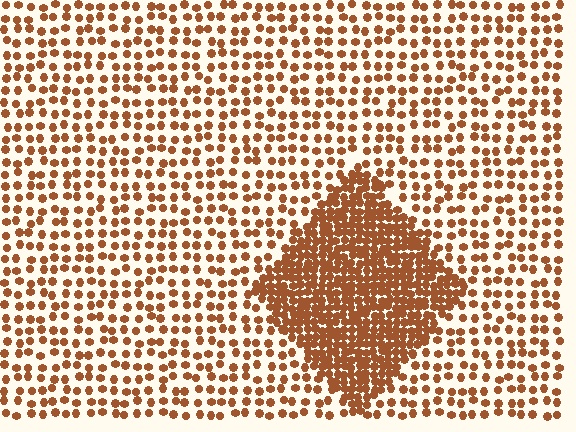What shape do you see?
I see a diamond.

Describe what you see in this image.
The image contains small brown elements arranged at two different densities. A diamond-shaped region is visible where the elements are more densely packed than the surrounding area.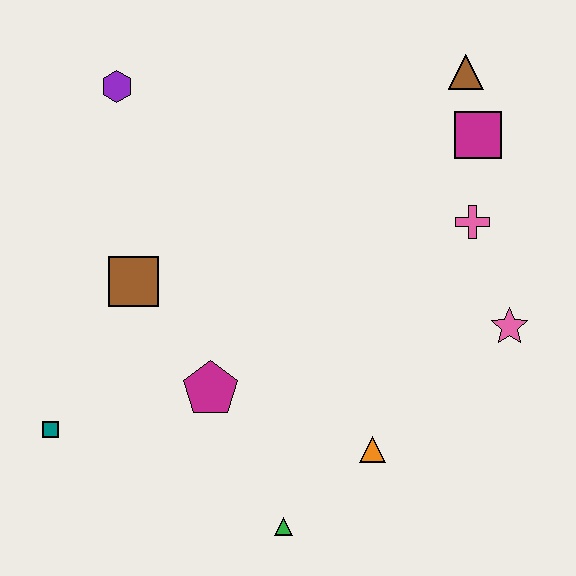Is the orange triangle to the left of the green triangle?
No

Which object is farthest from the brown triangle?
The teal square is farthest from the brown triangle.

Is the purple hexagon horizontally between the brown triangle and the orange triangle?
No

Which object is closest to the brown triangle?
The magenta square is closest to the brown triangle.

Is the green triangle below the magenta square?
Yes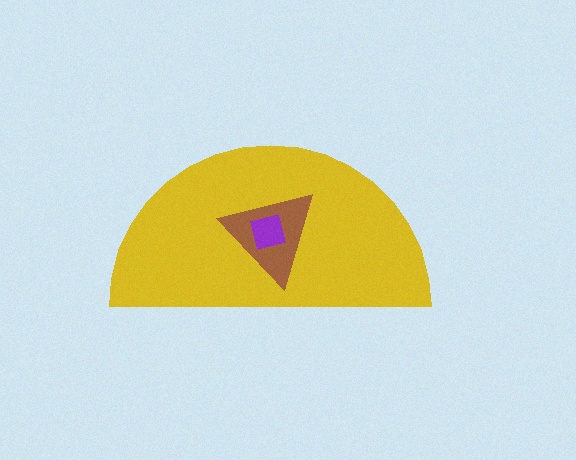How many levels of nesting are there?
3.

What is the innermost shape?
The purple square.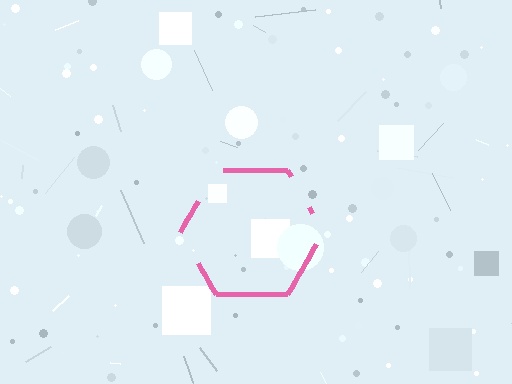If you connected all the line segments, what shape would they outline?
They would outline a hexagon.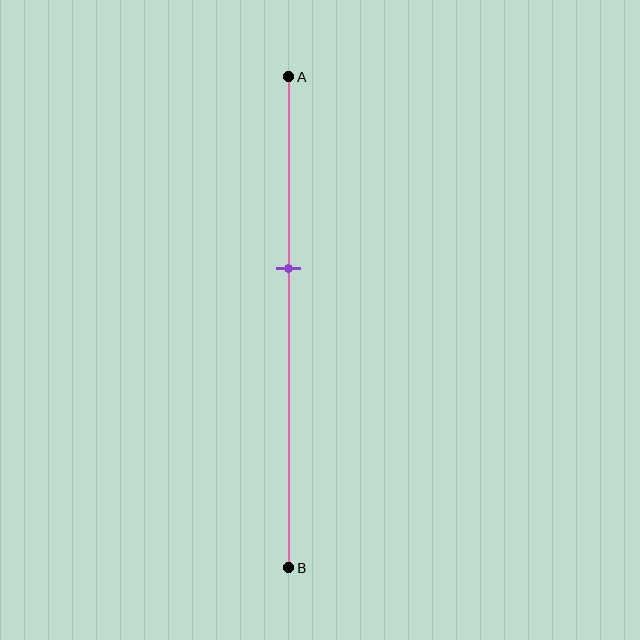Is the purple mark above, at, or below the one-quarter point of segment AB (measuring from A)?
The purple mark is below the one-quarter point of segment AB.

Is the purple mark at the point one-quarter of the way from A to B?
No, the mark is at about 40% from A, not at the 25% one-quarter point.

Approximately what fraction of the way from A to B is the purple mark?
The purple mark is approximately 40% of the way from A to B.